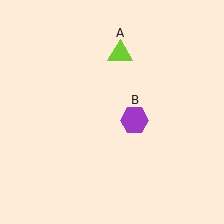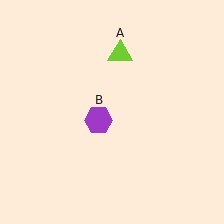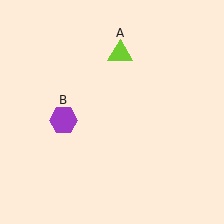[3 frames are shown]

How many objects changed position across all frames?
1 object changed position: purple hexagon (object B).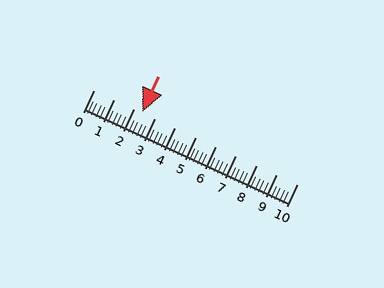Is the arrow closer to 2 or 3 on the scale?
The arrow is closer to 2.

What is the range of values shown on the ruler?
The ruler shows values from 0 to 10.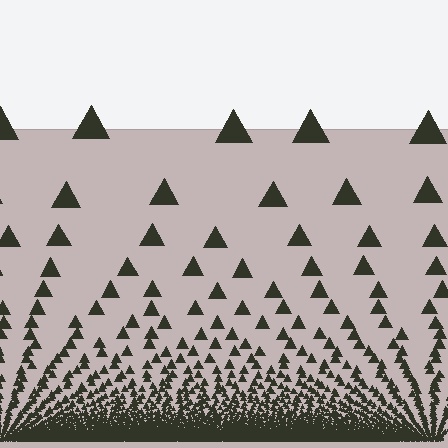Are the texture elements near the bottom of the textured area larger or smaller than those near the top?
Smaller. The gradient is inverted — elements near the bottom are smaller and denser.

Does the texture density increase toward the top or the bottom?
Density increases toward the bottom.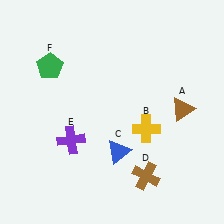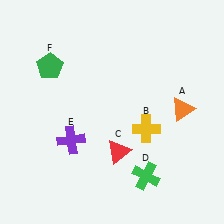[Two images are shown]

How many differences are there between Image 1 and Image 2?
There are 3 differences between the two images.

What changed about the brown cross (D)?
In Image 1, D is brown. In Image 2, it changed to green.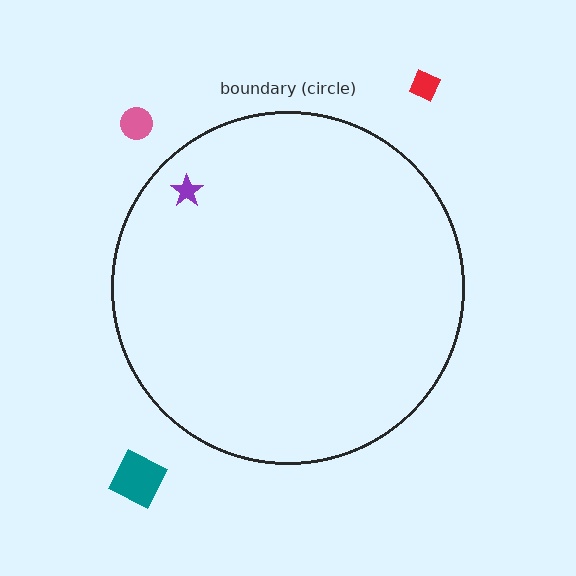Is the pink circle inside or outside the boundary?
Outside.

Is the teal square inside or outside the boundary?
Outside.